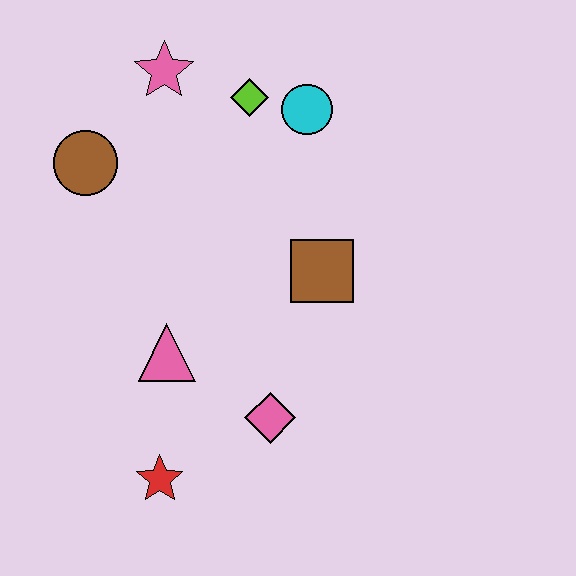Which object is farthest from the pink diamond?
The pink star is farthest from the pink diamond.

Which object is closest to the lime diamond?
The cyan circle is closest to the lime diamond.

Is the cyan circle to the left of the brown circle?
No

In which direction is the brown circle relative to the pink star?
The brown circle is below the pink star.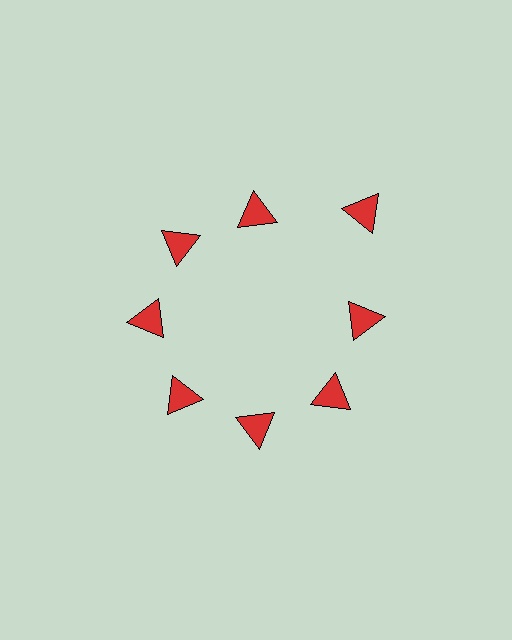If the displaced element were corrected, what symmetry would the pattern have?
It would have 8-fold rotational symmetry — the pattern would map onto itself every 45 degrees.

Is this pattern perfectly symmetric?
No. The 8 red triangles are arranged in a ring, but one element near the 2 o'clock position is pushed outward from the center, breaking the 8-fold rotational symmetry.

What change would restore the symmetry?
The symmetry would be restored by moving it inward, back onto the ring so that all 8 triangles sit at equal angles and equal distance from the center.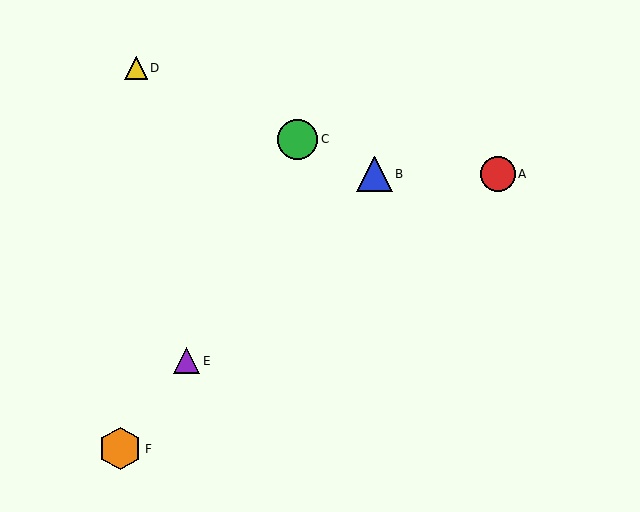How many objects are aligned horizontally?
2 objects (A, B) are aligned horizontally.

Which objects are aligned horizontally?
Objects A, B are aligned horizontally.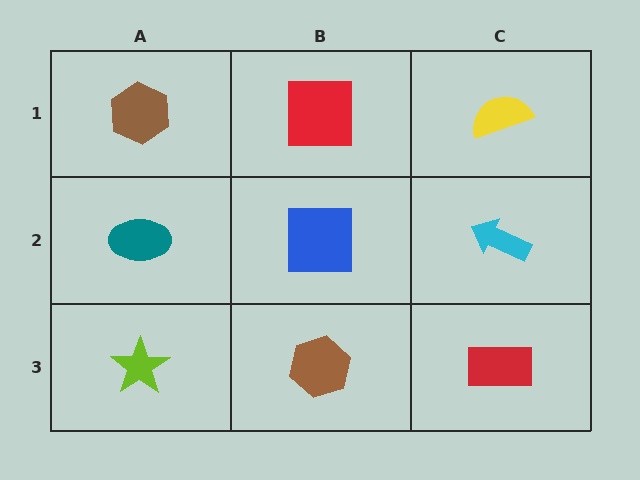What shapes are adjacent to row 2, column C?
A yellow semicircle (row 1, column C), a red rectangle (row 3, column C), a blue square (row 2, column B).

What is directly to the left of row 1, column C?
A red square.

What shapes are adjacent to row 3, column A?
A teal ellipse (row 2, column A), a brown hexagon (row 3, column B).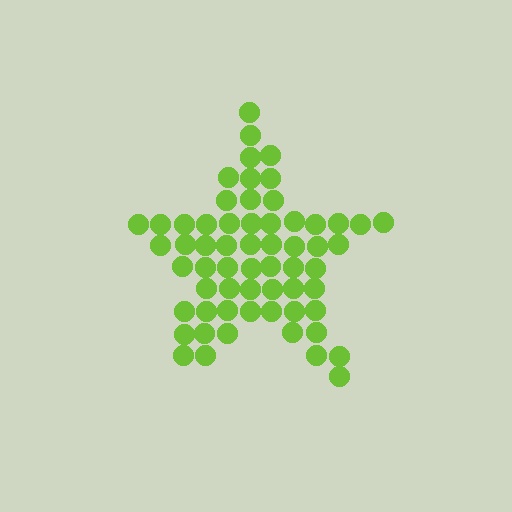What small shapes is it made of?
It is made of small circles.